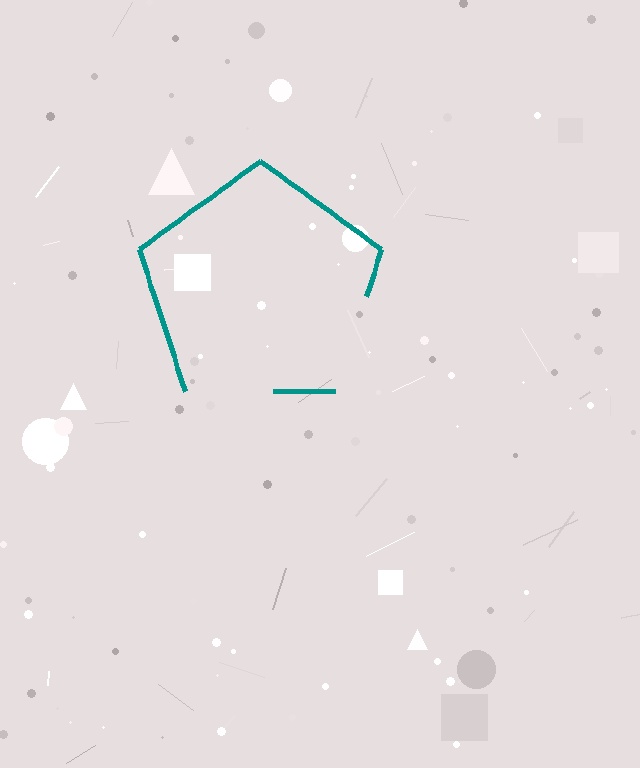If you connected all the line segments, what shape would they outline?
They would outline a pentagon.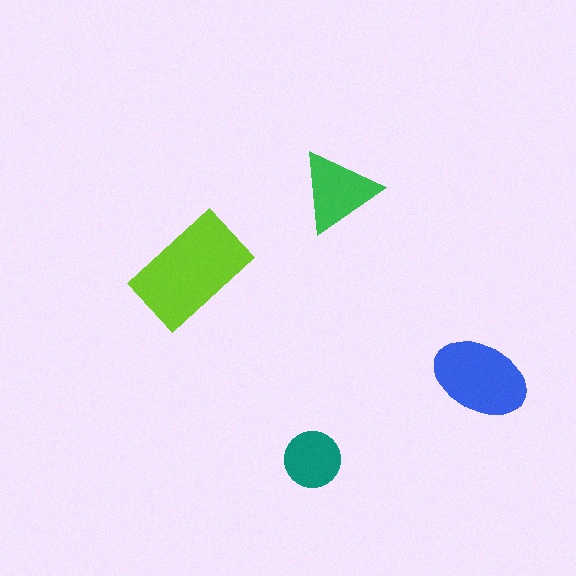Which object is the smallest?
The teal circle.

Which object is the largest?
The lime rectangle.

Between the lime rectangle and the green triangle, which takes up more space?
The lime rectangle.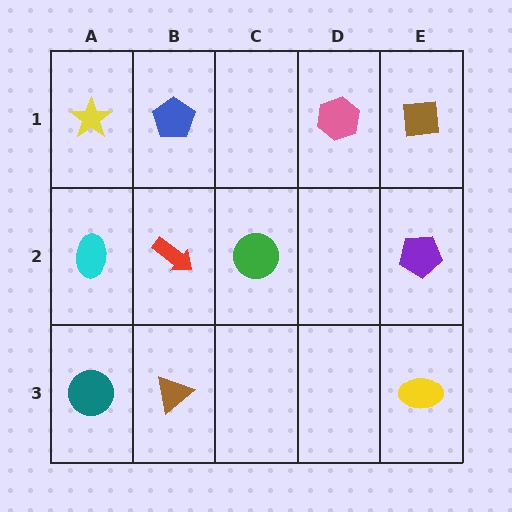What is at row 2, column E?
A purple pentagon.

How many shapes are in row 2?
4 shapes.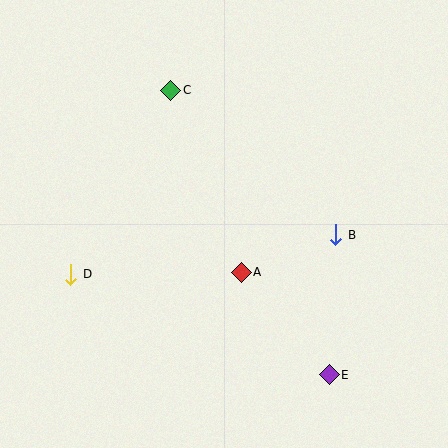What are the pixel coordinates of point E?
Point E is at (329, 375).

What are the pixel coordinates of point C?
Point C is at (171, 90).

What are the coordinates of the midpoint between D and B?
The midpoint between D and B is at (203, 254).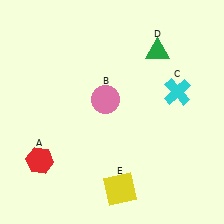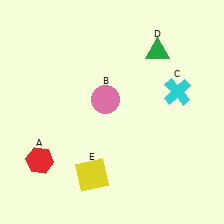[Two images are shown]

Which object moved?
The yellow square (E) moved left.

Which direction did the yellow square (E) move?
The yellow square (E) moved left.